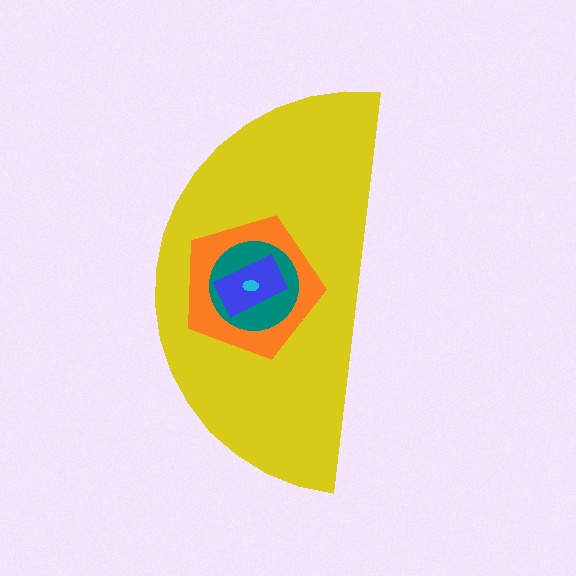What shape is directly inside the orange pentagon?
The teal circle.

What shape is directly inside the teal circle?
The blue rectangle.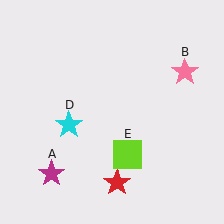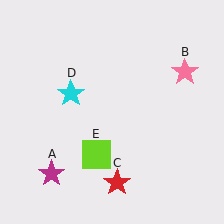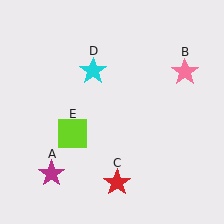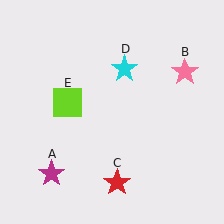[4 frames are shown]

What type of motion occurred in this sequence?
The cyan star (object D), lime square (object E) rotated clockwise around the center of the scene.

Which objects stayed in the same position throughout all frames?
Magenta star (object A) and pink star (object B) and red star (object C) remained stationary.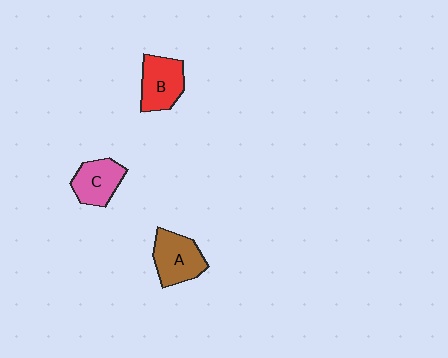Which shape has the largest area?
Shape A (brown).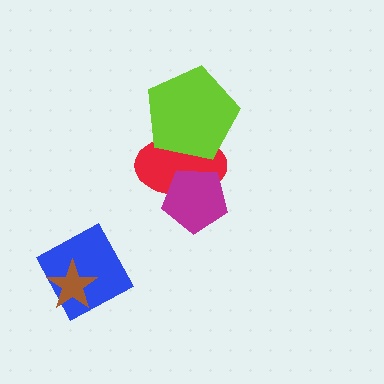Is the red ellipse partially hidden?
Yes, it is partially covered by another shape.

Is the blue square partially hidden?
Yes, it is partially covered by another shape.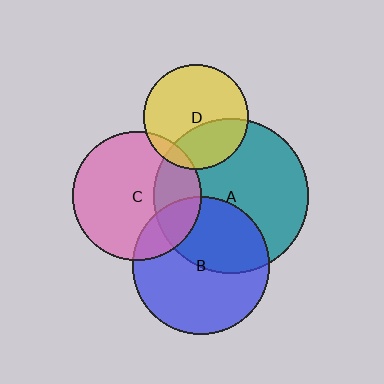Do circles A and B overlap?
Yes.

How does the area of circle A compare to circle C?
Approximately 1.4 times.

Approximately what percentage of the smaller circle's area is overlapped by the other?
Approximately 40%.